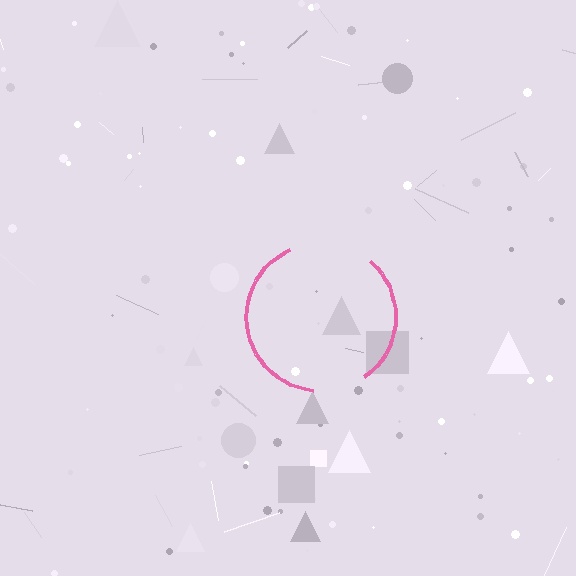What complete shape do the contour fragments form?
The contour fragments form a circle.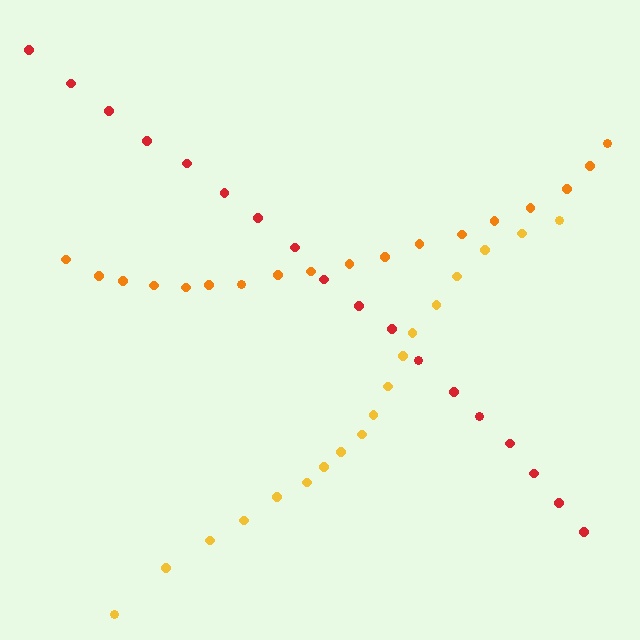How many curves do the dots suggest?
There are 3 distinct paths.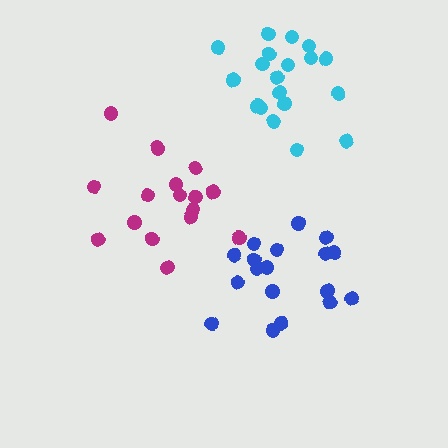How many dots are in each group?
Group 1: 17 dots, Group 2: 19 dots, Group 3: 18 dots (54 total).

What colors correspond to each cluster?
The clusters are colored: magenta, cyan, blue.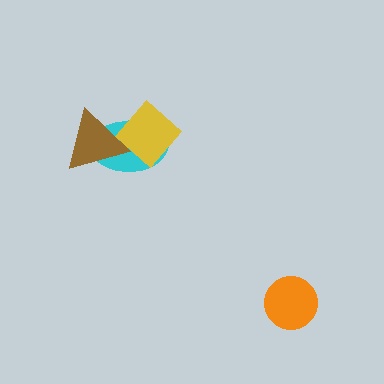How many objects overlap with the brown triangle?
2 objects overlap with the brown triangle.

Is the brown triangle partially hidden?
No, no other shape covers it.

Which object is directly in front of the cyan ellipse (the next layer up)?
The yellow diamond is directly in front of the cyan ellipse.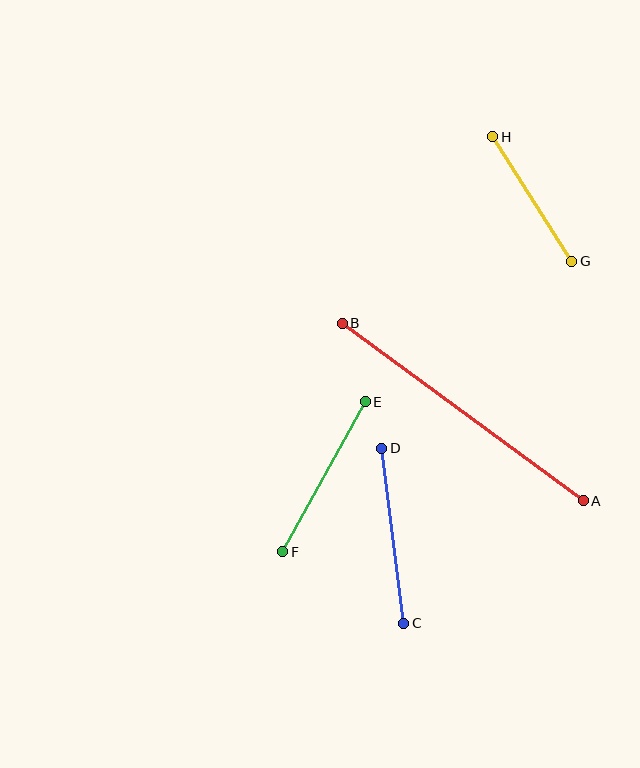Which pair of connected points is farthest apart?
Points A and B are farthest apart.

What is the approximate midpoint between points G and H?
The midpoint is at approximately (532, 199) pixels.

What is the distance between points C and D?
The distance is approximately 176 pixels.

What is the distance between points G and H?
The distance is approximately 148 pixels.